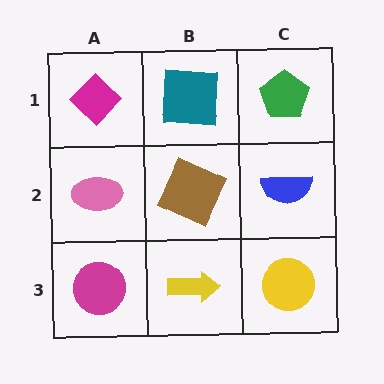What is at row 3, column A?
A magenta circle.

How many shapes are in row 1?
3 shapes.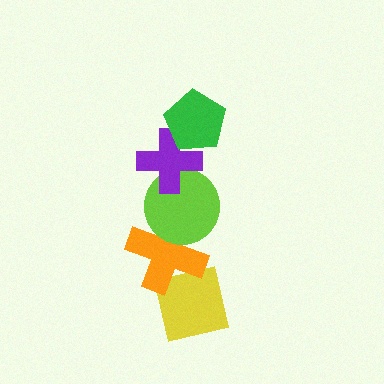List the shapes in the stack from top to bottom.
From top to bottom: the green pentagon, the purple cross, the lime circle, the orange cross, the yellow square.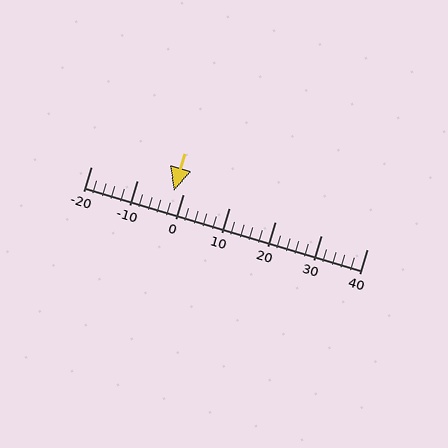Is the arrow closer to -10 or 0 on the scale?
The arrow is closer to 0.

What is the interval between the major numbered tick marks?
The major tick marks are spaced 10 units apart.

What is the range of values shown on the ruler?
The ruler shows values from -20 to 40.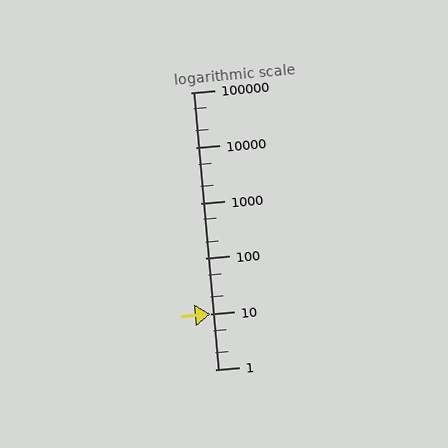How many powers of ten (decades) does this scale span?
The scale spans 5 decades, from 1 to 100000.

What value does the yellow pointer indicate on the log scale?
The pointer indicates approximately 10.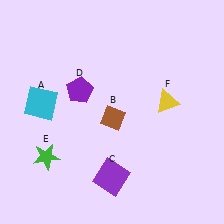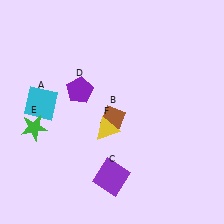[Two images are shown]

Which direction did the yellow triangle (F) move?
The yellow triangle (F) moved left.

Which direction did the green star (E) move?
The green star (E) moved up.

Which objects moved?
The objects that moved are: the green star (E), the yellow triangle (F).